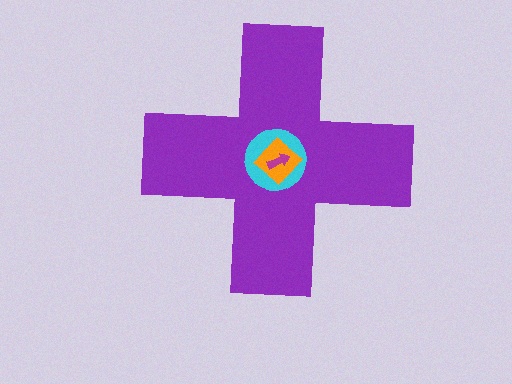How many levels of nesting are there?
4.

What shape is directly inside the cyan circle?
The orange diamond.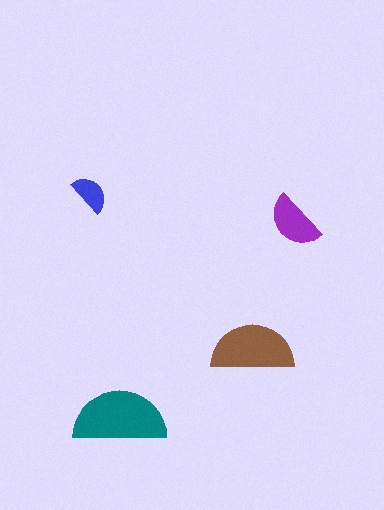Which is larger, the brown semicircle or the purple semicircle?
The brown one.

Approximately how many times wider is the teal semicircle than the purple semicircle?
About 1.5 times wider.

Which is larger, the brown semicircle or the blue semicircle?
The brown one.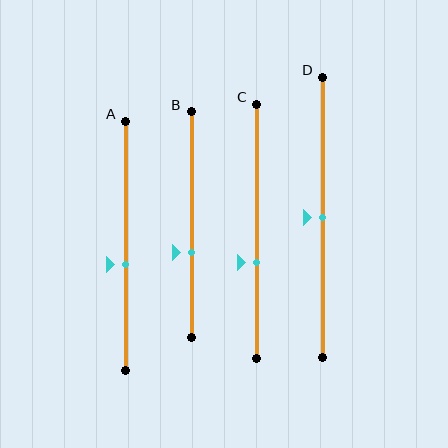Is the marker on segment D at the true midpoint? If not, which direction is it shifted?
Yes, the marker on segment D is at the true midpoint.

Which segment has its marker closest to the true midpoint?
Segment D has its marker closest to the true midpoint.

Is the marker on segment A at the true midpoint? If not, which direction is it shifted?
No, the marker on segment A is shifted downward by about 7% of the segment length.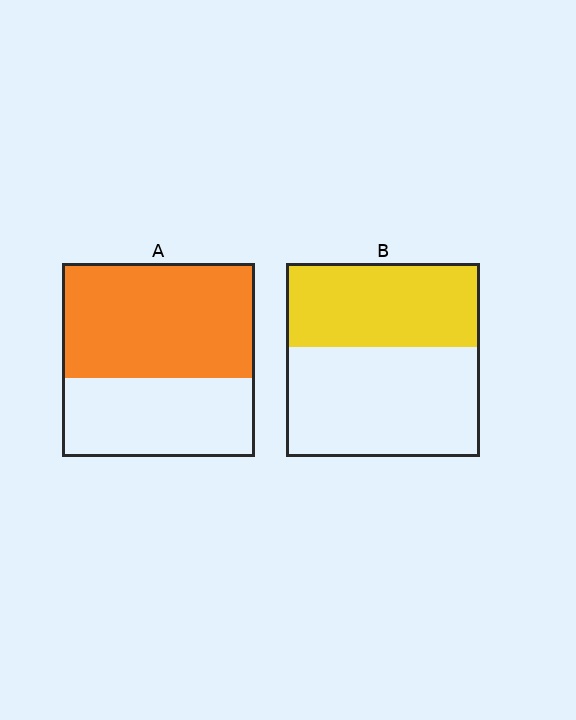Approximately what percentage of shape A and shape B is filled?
A is approximately 60% and B is approximately 45%.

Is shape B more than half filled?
No.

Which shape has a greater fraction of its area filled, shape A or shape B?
Shape A.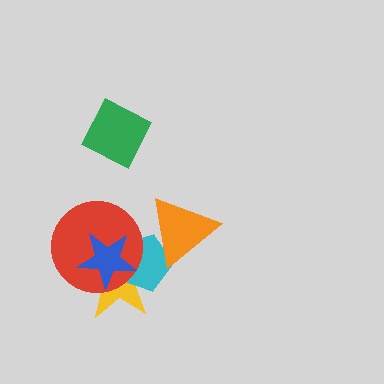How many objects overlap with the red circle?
3 objects overlap with the red circle.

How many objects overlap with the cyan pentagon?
4 objects overlap with the cyan pentagon.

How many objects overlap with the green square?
0 objects overlap with the green square.